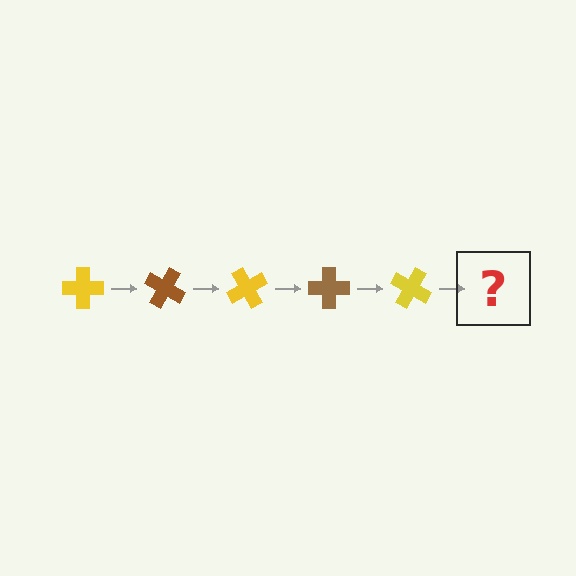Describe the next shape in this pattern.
It should be a brown cross, rotated 150 degrees from the start.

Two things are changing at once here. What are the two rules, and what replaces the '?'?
The two rules are that it rotates 30 degrees each step and the color cycles through yellow and brown. The '?' should be a brown cross, rotated 150 degrees from the start.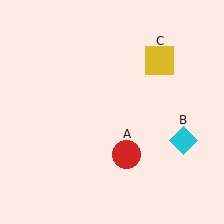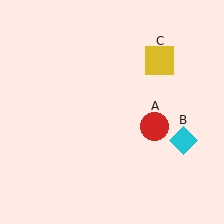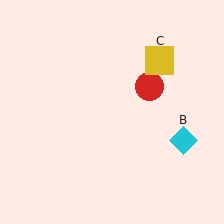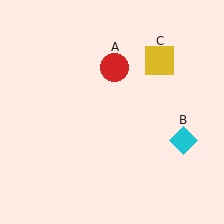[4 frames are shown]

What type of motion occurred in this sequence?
The red circle (object A) rotated counterclockwise around the center of the scene.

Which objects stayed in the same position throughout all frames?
Cyan diamond (object B) and yellow square (object C) remained stationary.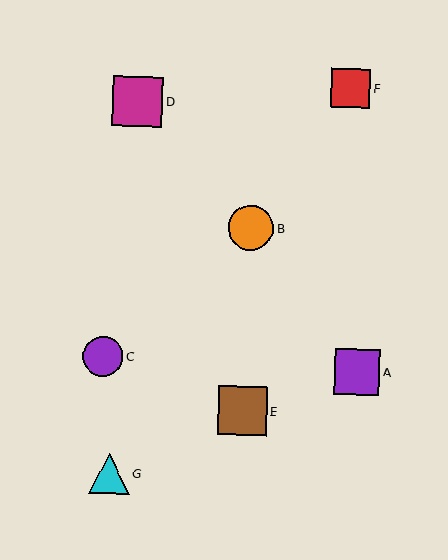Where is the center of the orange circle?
The center of the orange circle is at (251, 228).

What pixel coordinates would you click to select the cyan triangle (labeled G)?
Click at (109, 474) to select the cyan triangle G.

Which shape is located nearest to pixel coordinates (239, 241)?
The orange circle (labeled B) at (251, 228) is nearest to that location.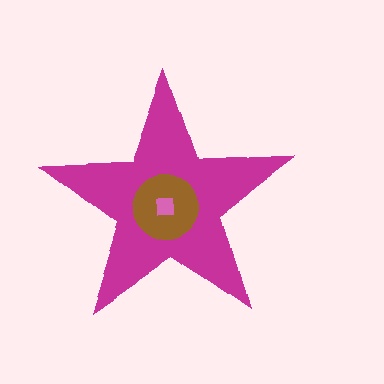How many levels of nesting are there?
3.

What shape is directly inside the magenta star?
The brown circle.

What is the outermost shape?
The magenta star.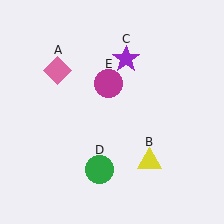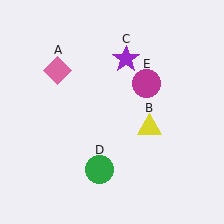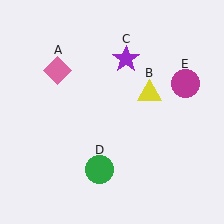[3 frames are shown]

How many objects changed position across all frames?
2 objects changed position: yellow triangle (object B), magenta circle (object E).